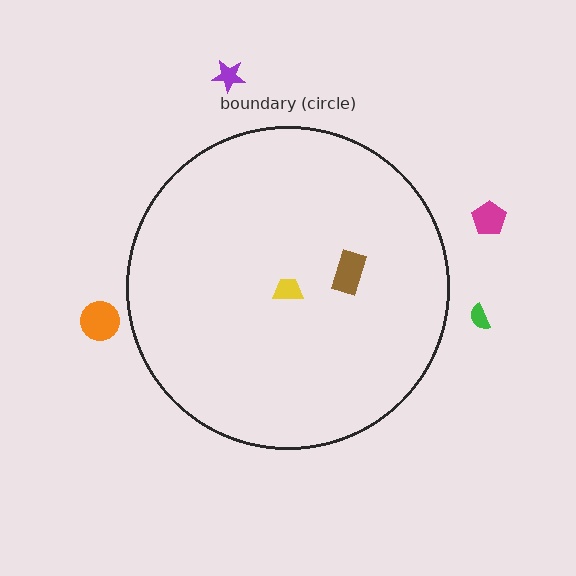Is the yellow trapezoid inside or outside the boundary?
Inside.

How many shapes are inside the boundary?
2 inside, 4 outside.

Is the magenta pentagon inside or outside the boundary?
Outside.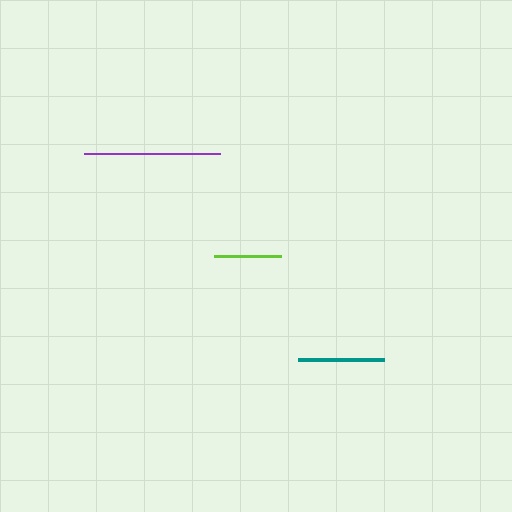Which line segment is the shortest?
The lime line is the shortest at approximately 67 pixels.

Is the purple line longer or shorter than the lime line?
The purple line is longer than the lime line.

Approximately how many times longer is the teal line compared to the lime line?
The teal line is approximately 1.3 times the length of the lime line.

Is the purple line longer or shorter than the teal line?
The purple line is longer than the teal line.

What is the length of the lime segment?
The lime segment is approximately 67 pixels long.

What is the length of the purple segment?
The purple segment is approximately 136 pixels long.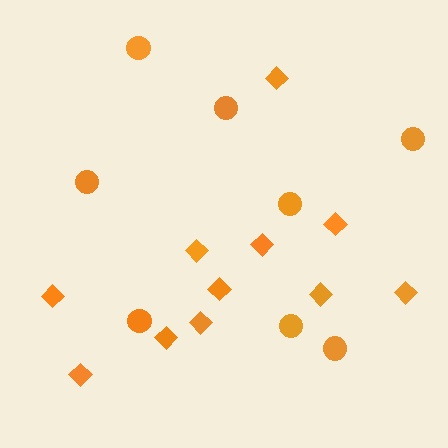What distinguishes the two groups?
There are 2 groups: one group of diamonds (11) and one group of circles (8).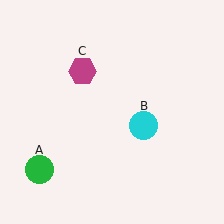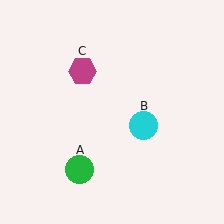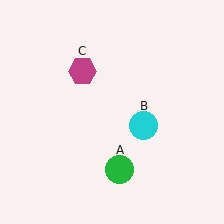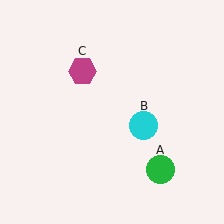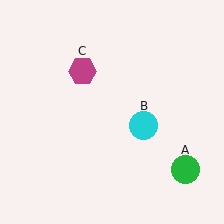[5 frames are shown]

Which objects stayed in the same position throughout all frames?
Cyan circle (object B) and magenta hexagon (object C) remained stationary.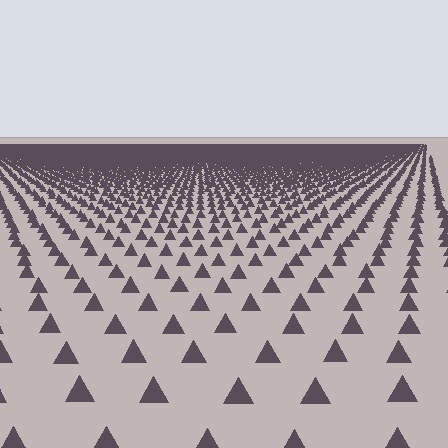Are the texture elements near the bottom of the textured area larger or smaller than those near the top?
Larger. Near the bottom, elements are closer to the viewer and appear at a bigger on-screen size.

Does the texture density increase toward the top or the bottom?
Density increases toward the top.